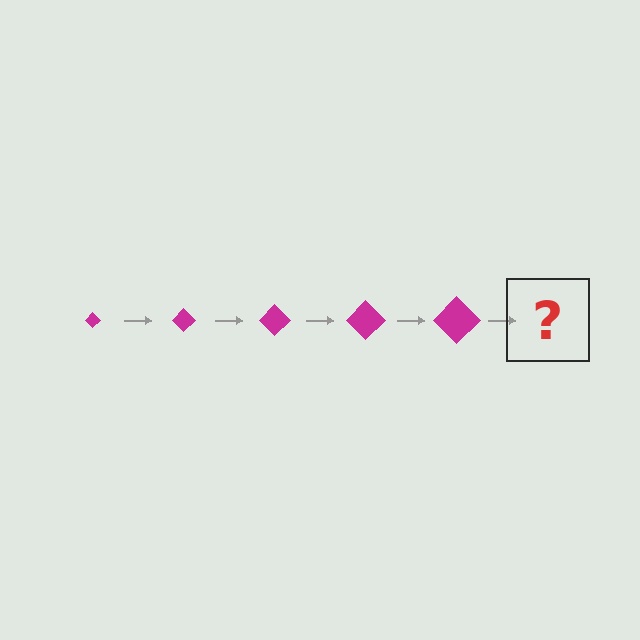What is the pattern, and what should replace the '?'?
The pattern is that the diamond gets progressively larger each step. The '?' should be a magenta diamond, larger than the previous one.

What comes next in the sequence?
The next element should be a magenta diamond, larger than the previous one.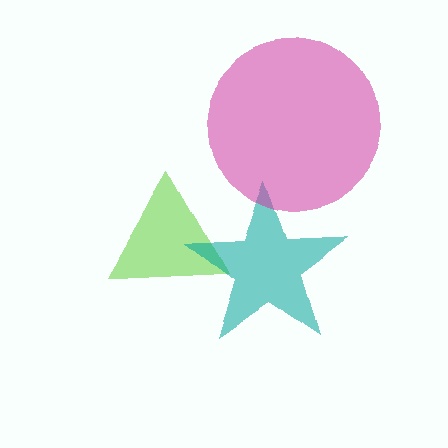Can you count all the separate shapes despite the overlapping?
Yes, there are 3 separate shapes.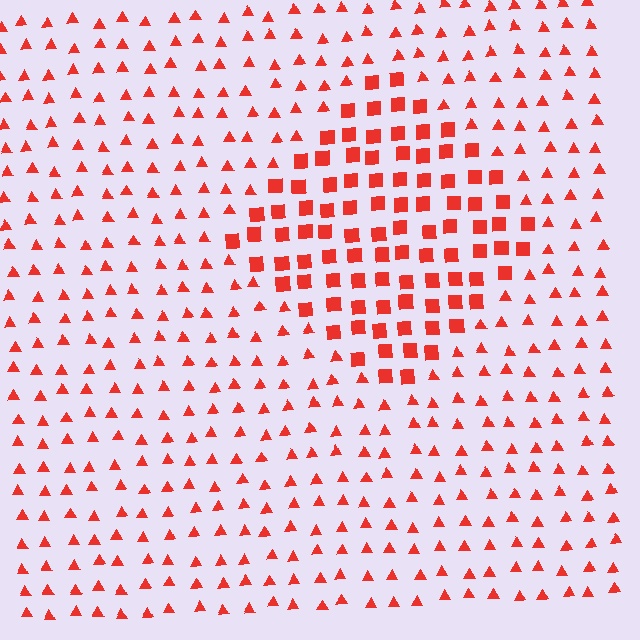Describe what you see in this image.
The image is filled with small red elements arranged in a uniform grid. A diamond-shaped region contains squares, while the surrounding area contains triangles. The boundary is defined purely by the change in element shape.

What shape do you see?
I see a diamond.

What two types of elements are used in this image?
The image uses squares inside the diamond region and triangles outside it.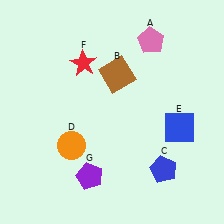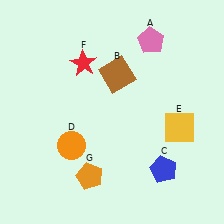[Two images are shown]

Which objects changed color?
E changed from blue to yellow. G changed from purple to orange.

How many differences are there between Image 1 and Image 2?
There are 2 differences between the two images.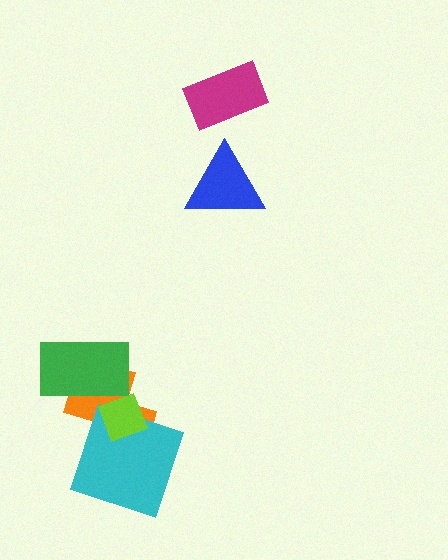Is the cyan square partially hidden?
Yes, it is partially covered by another shape.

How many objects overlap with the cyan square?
2 objects overlap with the cyan square.